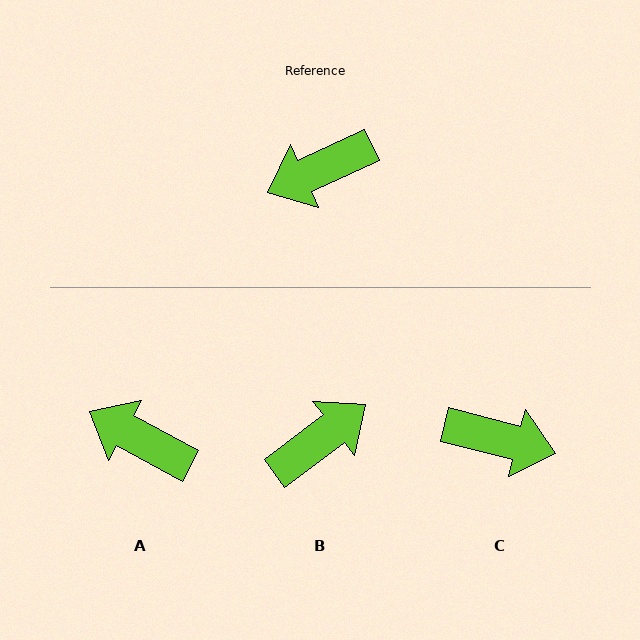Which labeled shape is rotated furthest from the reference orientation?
B, about 167 degrees away.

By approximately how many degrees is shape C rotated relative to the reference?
Approximately 141 degrees counter-clockwise.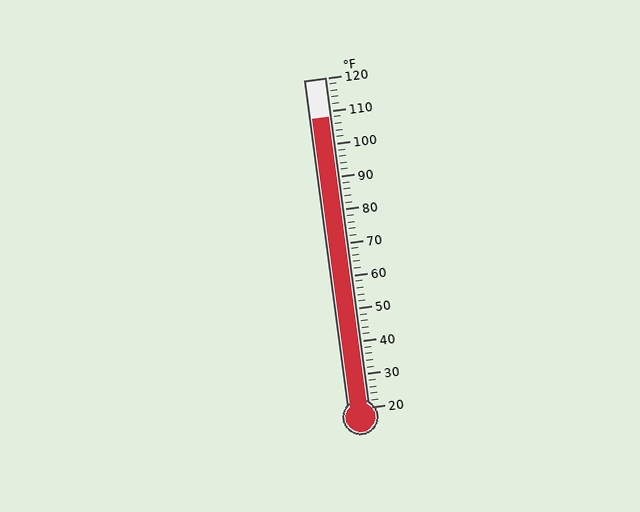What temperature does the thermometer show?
The thermometer shows approximately 108°F.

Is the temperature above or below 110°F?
The temperature is below 110°F.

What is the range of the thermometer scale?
The thermometer scale ranges from 20°F to 120°F.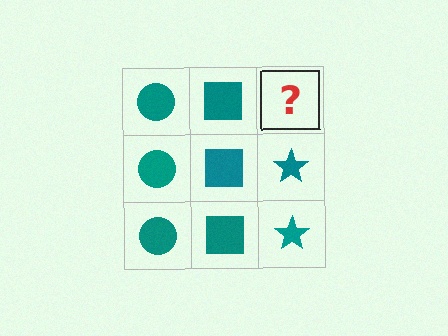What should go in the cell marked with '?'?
The missing cell should contain a teal star.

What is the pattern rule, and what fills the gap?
The rule is that each column has a consistent shape. The gap should be filled with a teal star.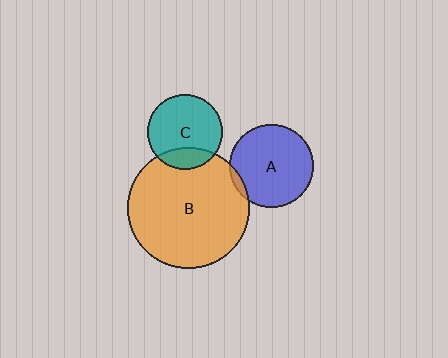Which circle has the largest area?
Circle B (orange).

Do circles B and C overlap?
Yes.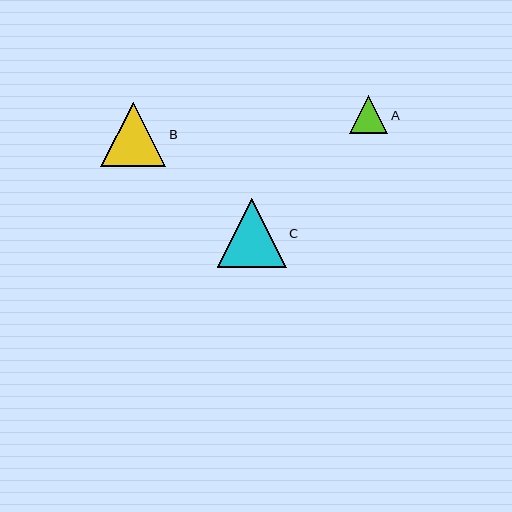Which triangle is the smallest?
Triangle A is the smallest with a size of approximately 39 pixels.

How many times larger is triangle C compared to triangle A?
Triangle C is approximately 1.8 times the size of triangle A.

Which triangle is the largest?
Triangle C is the largest with a size of approximately 68 pixels.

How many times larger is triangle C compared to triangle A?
Triangle C is approximately 1.8 times the size of triangle A.